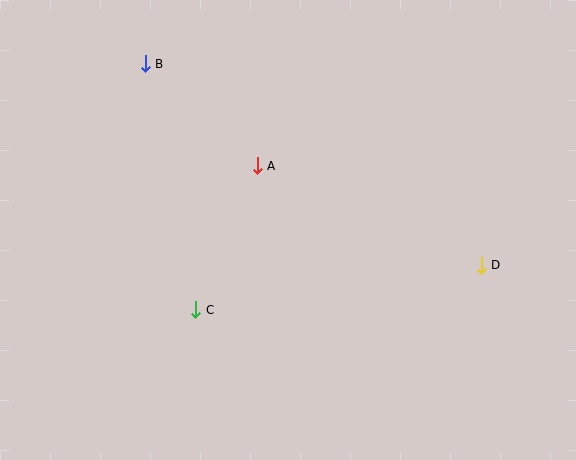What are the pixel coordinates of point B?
Point B is at (145, 64).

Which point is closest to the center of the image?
Point A at (257, 166) is closest to the center.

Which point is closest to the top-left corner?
Point B is closest to the top-left corner.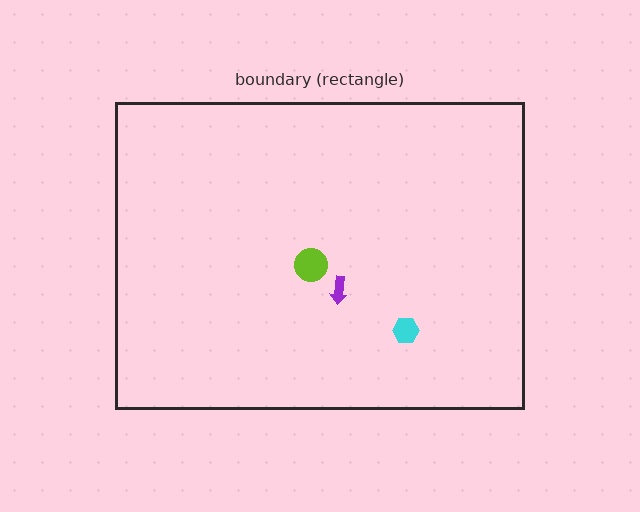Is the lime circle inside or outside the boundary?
Inside.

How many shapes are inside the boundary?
3 inside, 0 outside.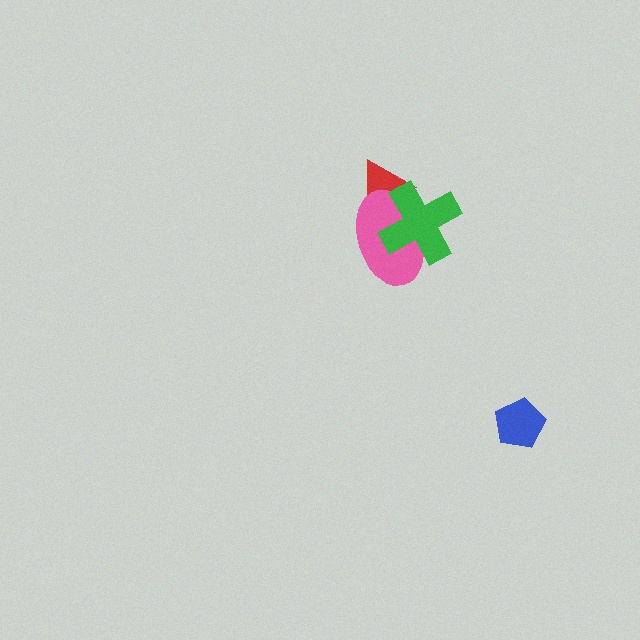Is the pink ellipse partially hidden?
Yes, it is partially covered by another shape.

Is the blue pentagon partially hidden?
No, no other shape covers it.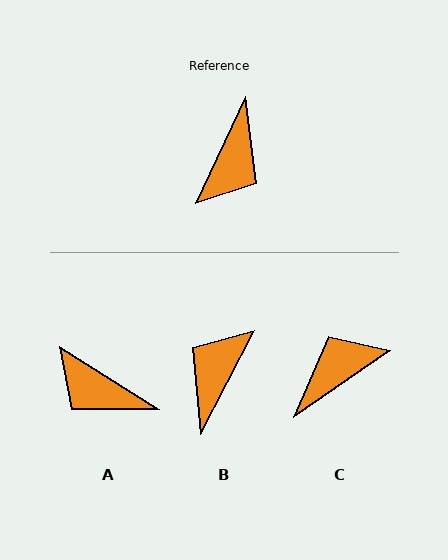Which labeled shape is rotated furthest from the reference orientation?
B, about 178 degrees away.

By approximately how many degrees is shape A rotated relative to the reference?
Approximately 97 degrees clockwise.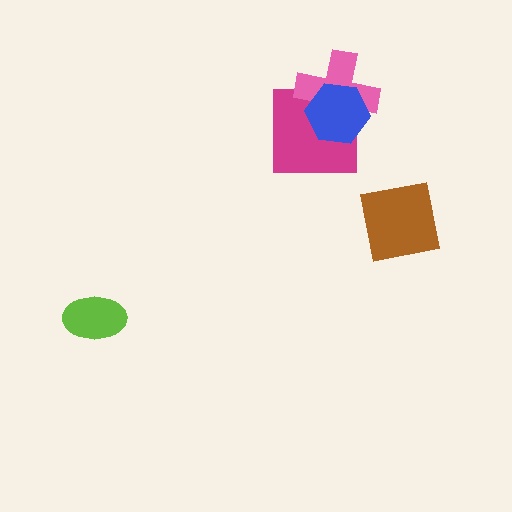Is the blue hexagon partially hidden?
No, no other shape covers it.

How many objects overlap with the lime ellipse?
0 objects overlap with the lime ellipse.